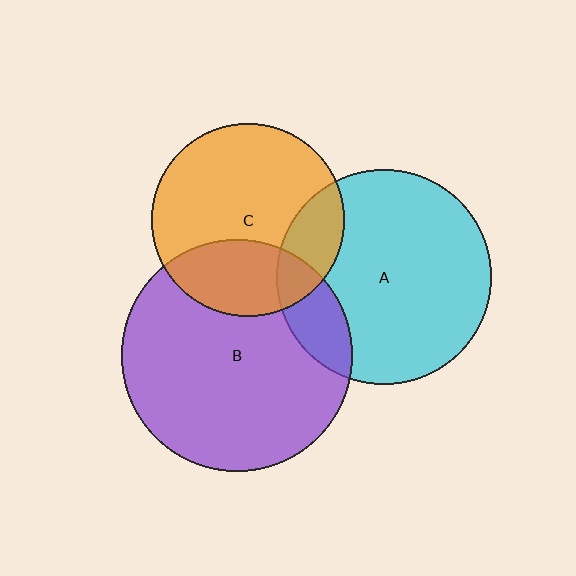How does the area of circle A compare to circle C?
Approximately 1.3 times.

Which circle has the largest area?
Circle B (purple).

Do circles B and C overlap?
Yes.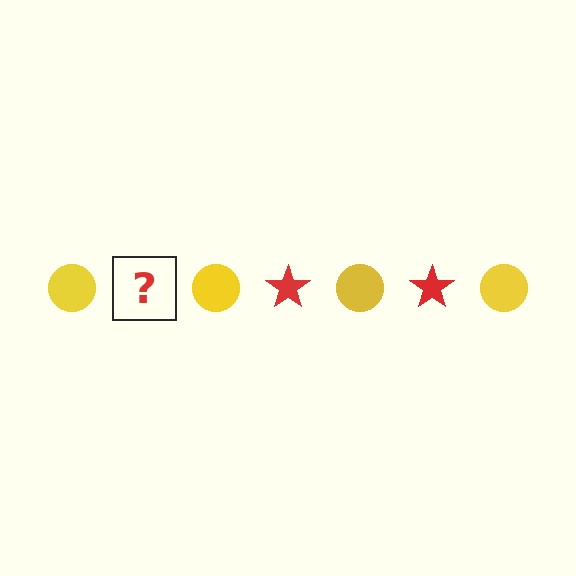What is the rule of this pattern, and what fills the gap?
The rule is that the pattern alternates between yellow circle and red star. The gap should be filled with a red star.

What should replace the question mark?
The question mark should be replaced with a red star.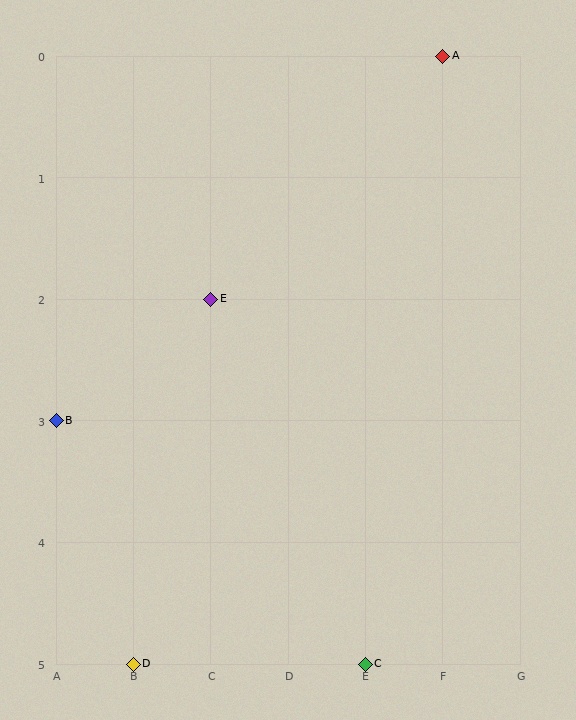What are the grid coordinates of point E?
Point E is at grid coordinates (C, 2).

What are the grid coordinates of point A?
Point A is at grid coordinates (F, 0).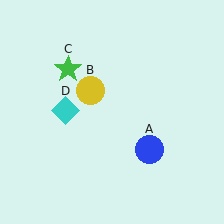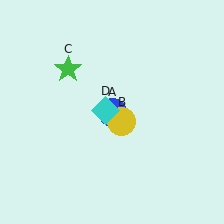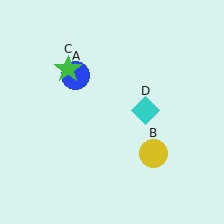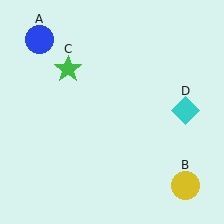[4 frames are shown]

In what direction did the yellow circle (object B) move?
The yellow circle (object B) moved down and to the right.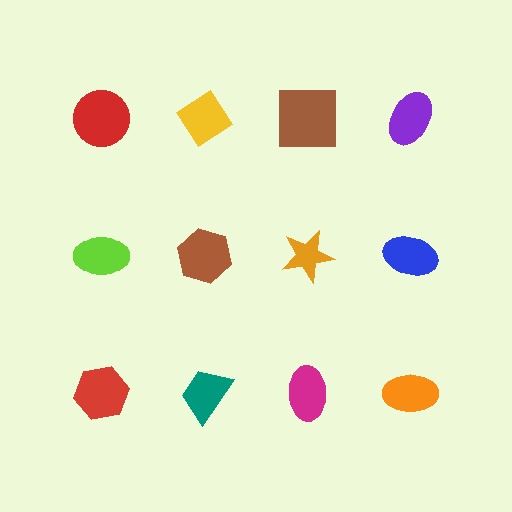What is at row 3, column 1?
A red hexagon.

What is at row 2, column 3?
An orange star.